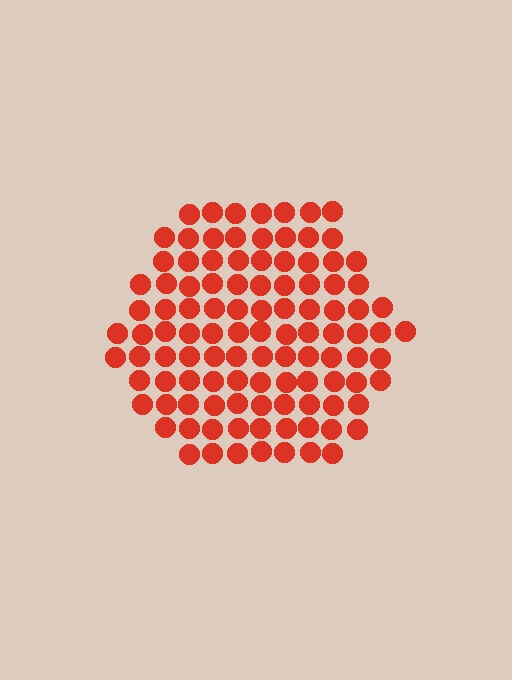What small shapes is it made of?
It is made of small circles.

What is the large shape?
The large shape is a hexagon.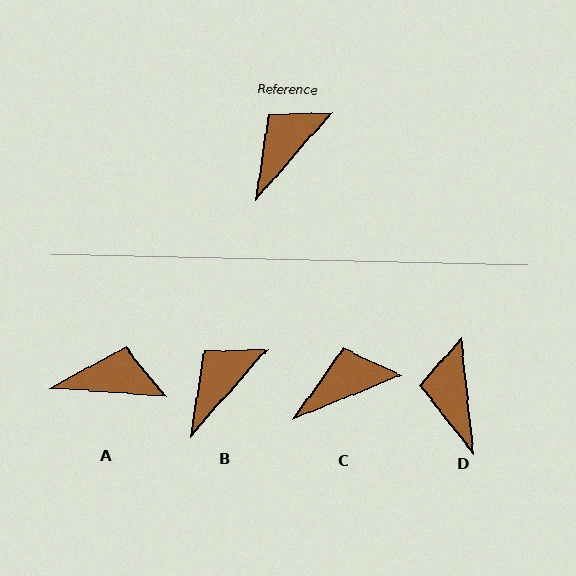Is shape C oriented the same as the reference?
No, it is off by about 26 degrees.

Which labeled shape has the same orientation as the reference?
B.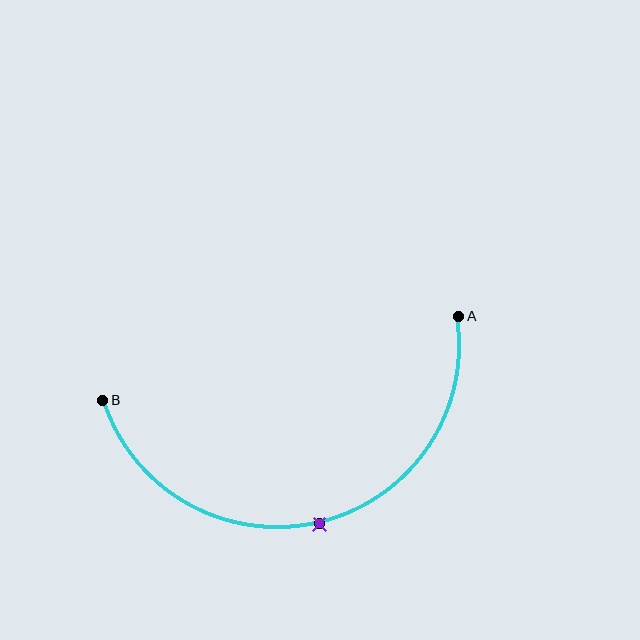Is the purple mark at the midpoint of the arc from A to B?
Yes. The purple mark lies on the arc at equal arc-length from both A and B — it is the arc midpoint.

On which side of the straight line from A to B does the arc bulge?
The arc bulges below the straight line connecting A and B.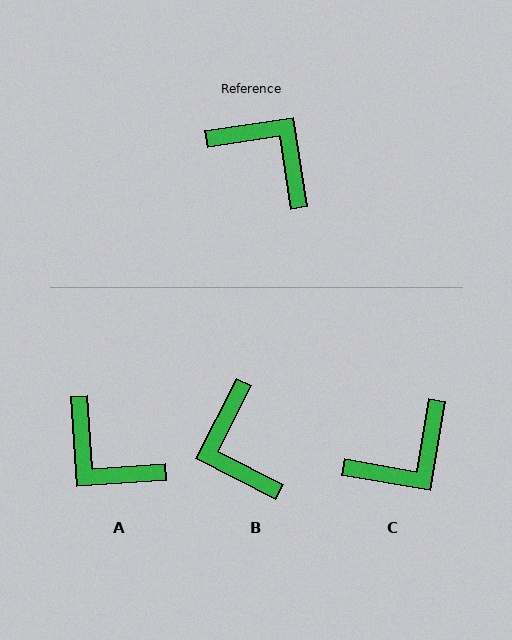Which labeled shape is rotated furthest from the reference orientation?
A, about 175 degrees away.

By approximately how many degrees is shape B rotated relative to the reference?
Approximately 144 degrees counter-clockwise.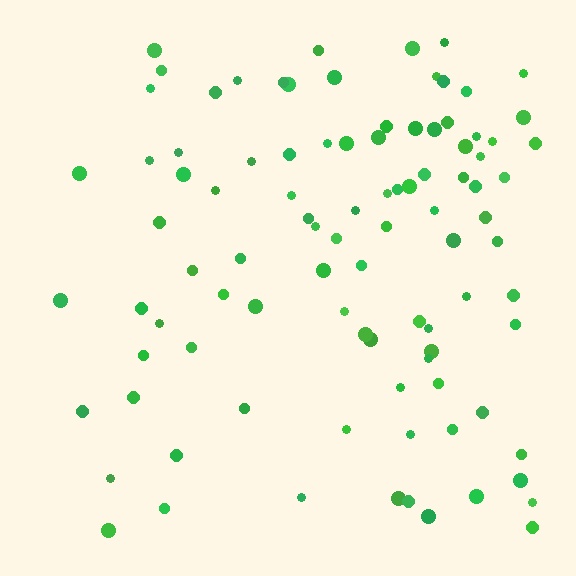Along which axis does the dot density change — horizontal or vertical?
Horizontal.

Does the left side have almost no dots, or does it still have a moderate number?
Still a moderate number, just noticeably fewer than the right.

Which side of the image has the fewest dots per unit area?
The left.